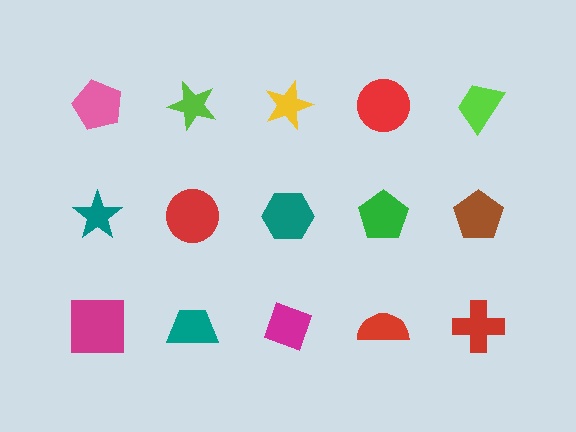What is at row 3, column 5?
A red cross.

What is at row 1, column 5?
A lime trapezoid.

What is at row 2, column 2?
A red circle.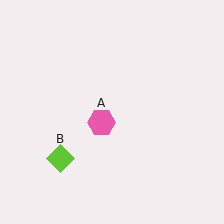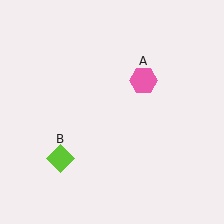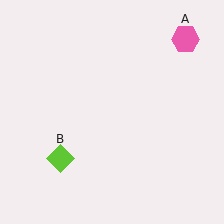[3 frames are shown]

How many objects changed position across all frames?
1 object changed position: pink hexagon (object A).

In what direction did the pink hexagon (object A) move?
The pink hexagon (object A) moved up and to the right.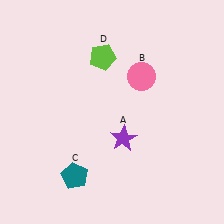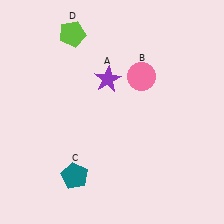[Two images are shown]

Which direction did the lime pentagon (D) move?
The lime pentagon (D) moved left.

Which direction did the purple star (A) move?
The purple star (A) moved up.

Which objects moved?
The objects that moved are: the purple star (A), the lime pentagon (D).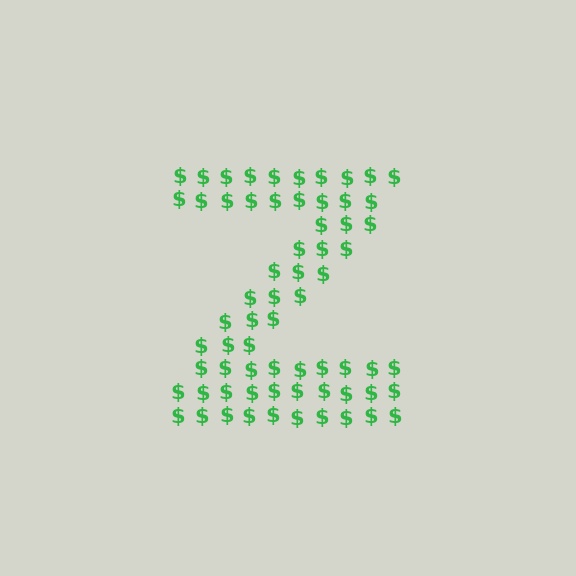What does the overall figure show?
The overall figure shows the letter Z.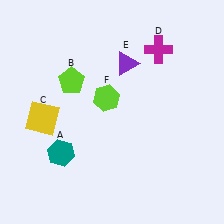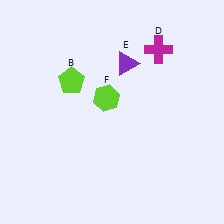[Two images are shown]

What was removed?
The teal hexagon (A), the yellow square (C) were removed in Image 2.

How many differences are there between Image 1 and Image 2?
There are 2 differences between the two images.